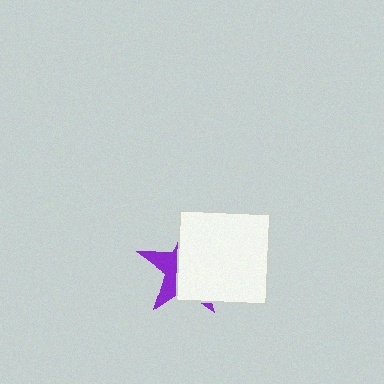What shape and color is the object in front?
The object in front is a white square.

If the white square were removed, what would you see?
You would see the complete purple star.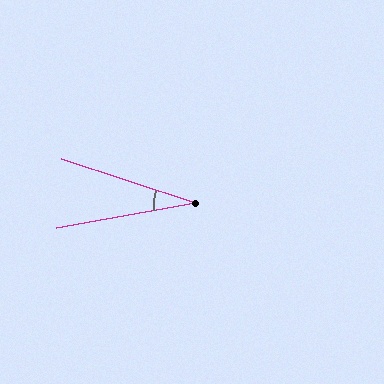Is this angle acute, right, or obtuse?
It is acute.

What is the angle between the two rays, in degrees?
Approximately 28 degrees.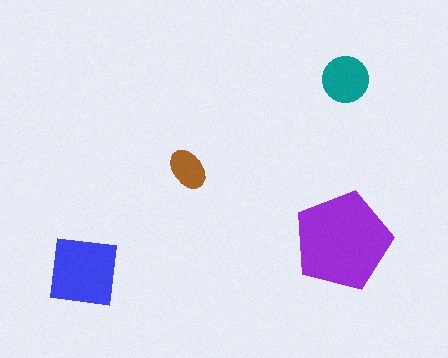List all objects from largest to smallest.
The purple pentagon, the blue square, the teal circle, the brown ellipse.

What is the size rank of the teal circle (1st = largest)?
3rd.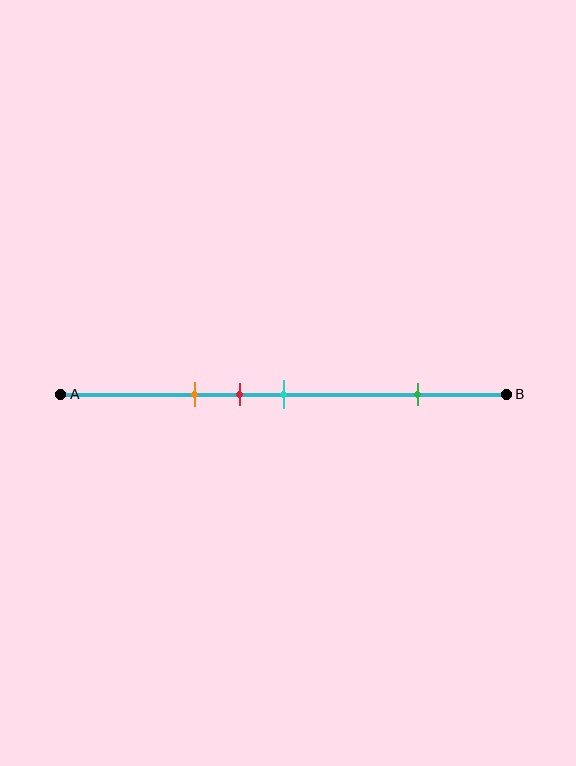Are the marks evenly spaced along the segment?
No, the marks are not evenly spaced.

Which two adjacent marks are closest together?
The red and cyan marks are the closest adjacent pair.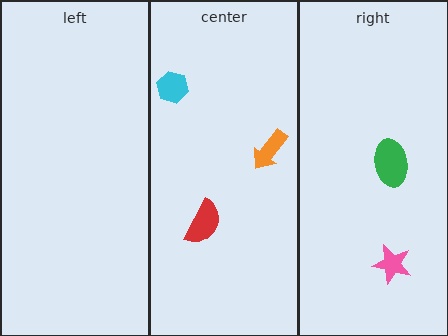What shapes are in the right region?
The pink star, the green ellipse.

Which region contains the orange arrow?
The center region.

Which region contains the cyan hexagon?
The center region.